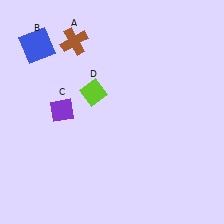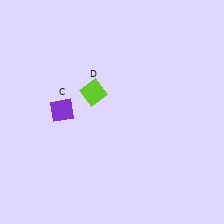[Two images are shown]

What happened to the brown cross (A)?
The brown cross (A) was removed in Image 2. It was in the top-left area of Image 1.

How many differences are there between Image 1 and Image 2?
There are 2 differences between the two images.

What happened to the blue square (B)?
The blue square (B) was removed in Image 2. It was in the top-left area of Image 1.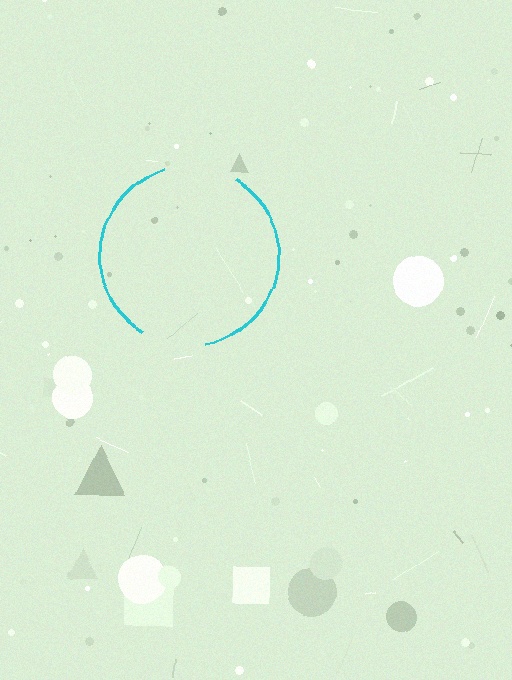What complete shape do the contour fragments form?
The contour fragments form a circle.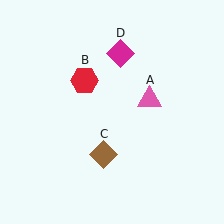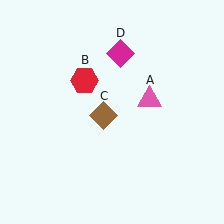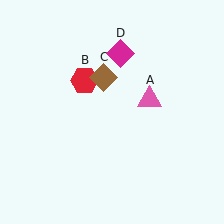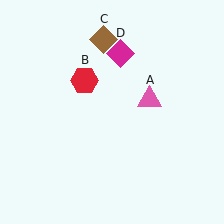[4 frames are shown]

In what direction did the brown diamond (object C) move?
The brown diamond (object C) moved up.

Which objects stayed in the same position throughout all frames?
Pink triangle (object A) and red hexagon (object B) and magenta diamond (object D) remained stationary.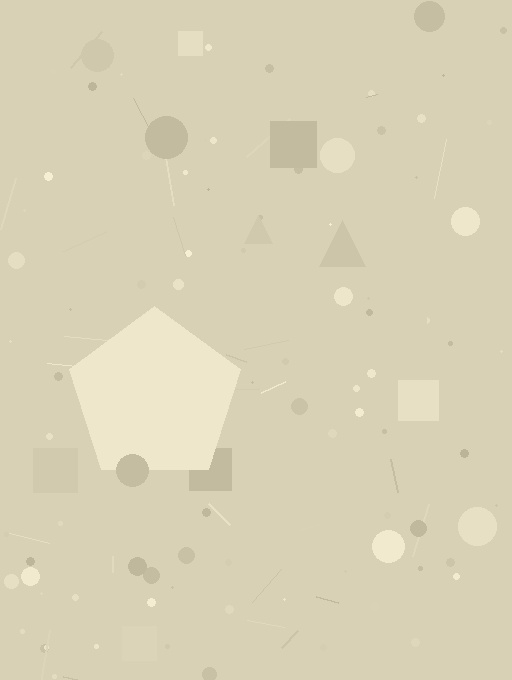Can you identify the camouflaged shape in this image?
The camouflaged shape is a pentagon.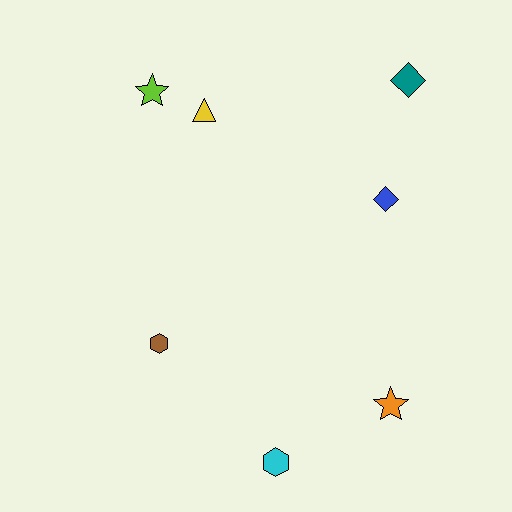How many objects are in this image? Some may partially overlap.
There are 7 objects.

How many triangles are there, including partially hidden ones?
There is 1 triangle.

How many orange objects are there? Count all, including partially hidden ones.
There is 1 orange object.